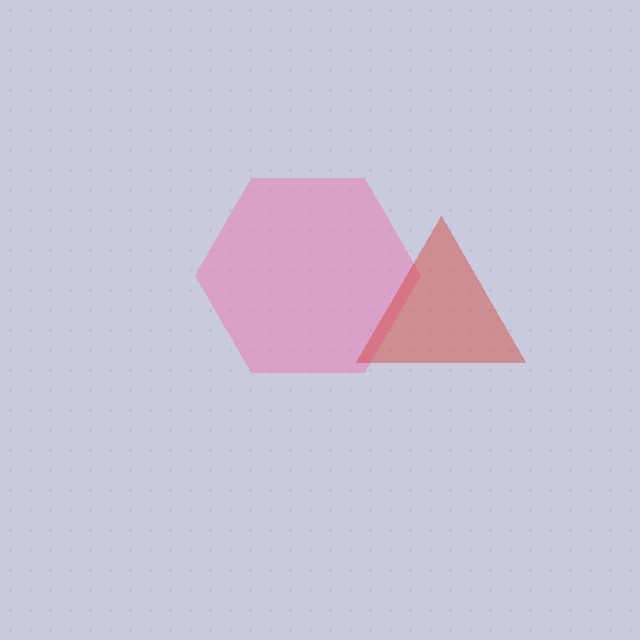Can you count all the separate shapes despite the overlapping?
Yes, there are 2 separate shapes.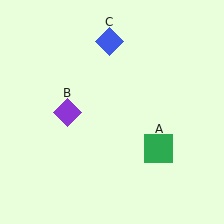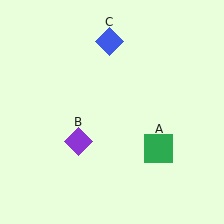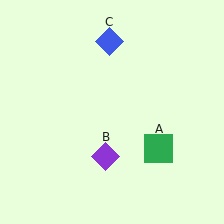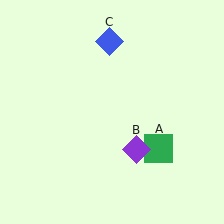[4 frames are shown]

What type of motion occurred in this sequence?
The purple diamond (object B) rotated counterclockwise around the center of the scene.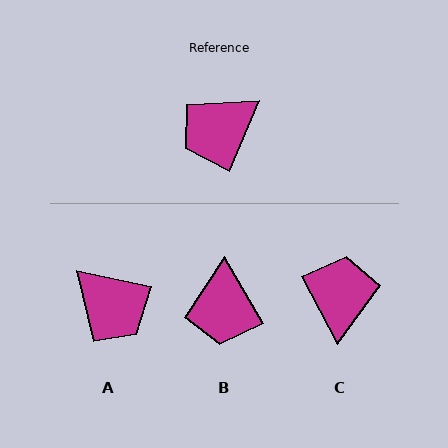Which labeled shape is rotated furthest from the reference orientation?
C, about 129 degrees away.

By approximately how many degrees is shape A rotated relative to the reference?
Approximately 100 degrees counter-clockwise.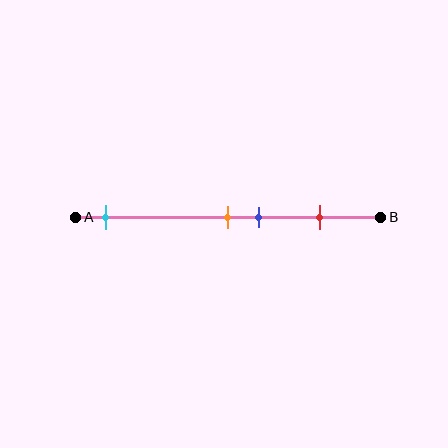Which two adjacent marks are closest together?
The orange and blue marks are the closest adjacent pair.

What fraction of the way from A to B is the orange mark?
The orange mark is approximately 50% (0.5) of the way from A to B.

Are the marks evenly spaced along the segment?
No, the marks are not evenly spaced.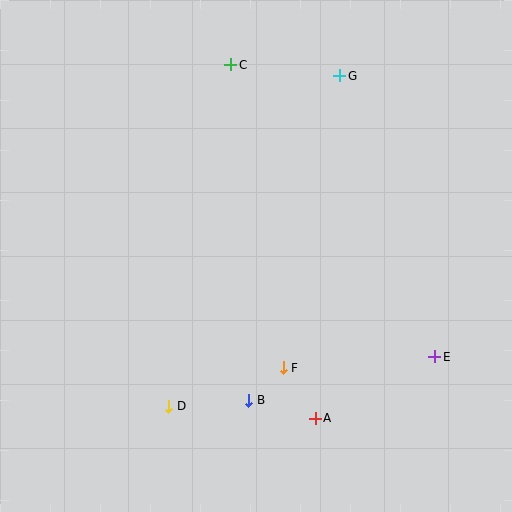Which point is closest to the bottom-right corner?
Point E is closest to the bottom-right corner.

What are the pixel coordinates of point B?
Point B is at (249, 400).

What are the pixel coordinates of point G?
Point G is at (340, 76).